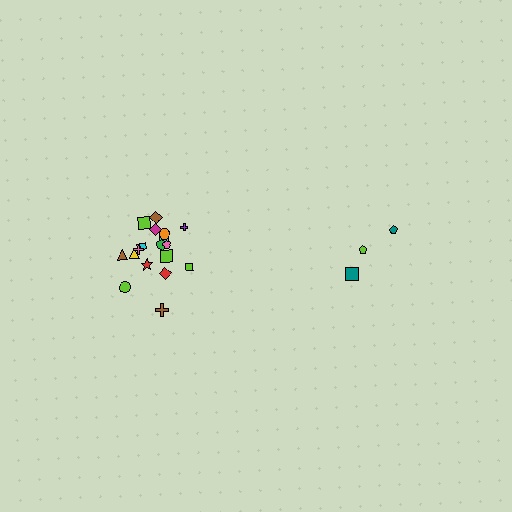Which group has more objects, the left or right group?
The left group.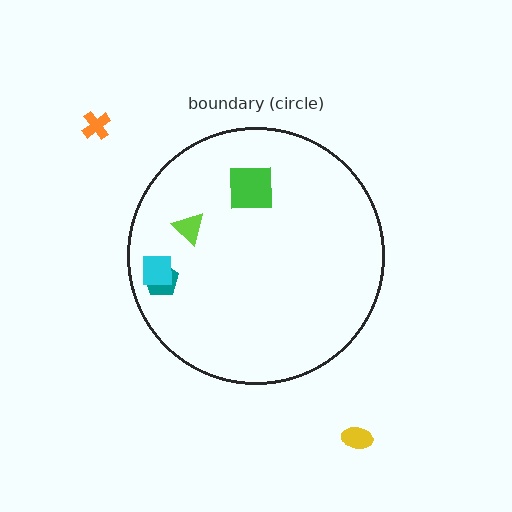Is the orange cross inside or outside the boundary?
Outside.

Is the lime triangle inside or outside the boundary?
Inside.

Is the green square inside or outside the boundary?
Inside.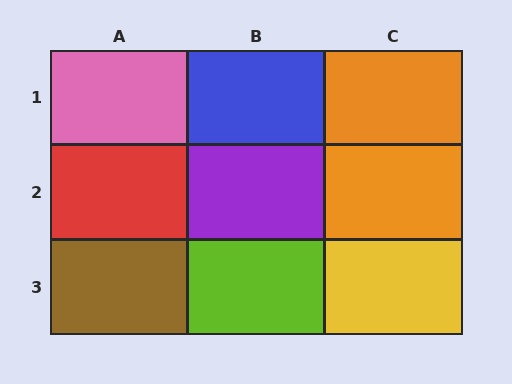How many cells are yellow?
1 cell is yellow.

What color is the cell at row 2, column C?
Orange.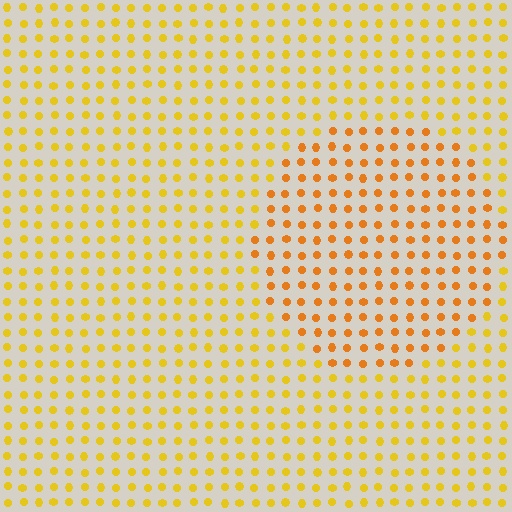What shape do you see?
I see a circle.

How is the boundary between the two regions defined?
The boundary is defined purely by a slight shift in hue (about 22 degrees). Spacing, size, and orientation are identical on both sides.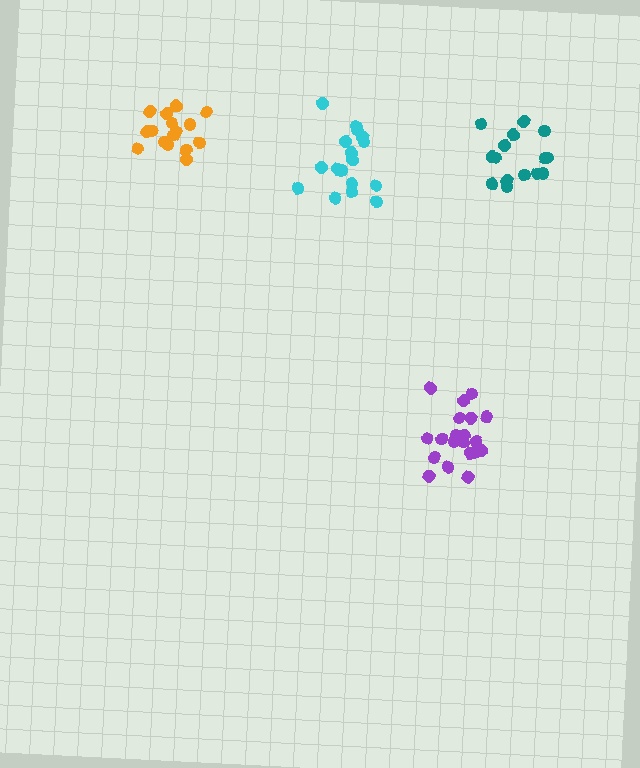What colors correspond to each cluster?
The clusters are colored: teal, purple, orange, cyan.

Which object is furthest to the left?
The orange cluster is leftmost.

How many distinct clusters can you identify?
There are 4 distinct clusters.